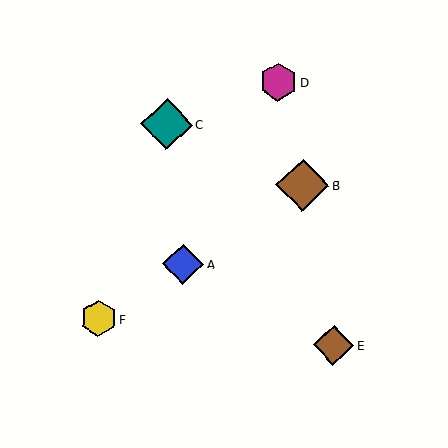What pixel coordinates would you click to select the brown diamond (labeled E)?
Click at (333, 345) to select the brown diamond E.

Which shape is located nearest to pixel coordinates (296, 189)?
The brown diamond (labeled B) at (303, 185) is nearest to that location.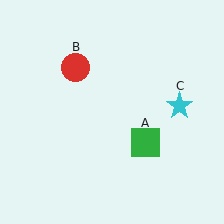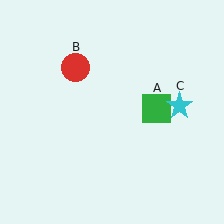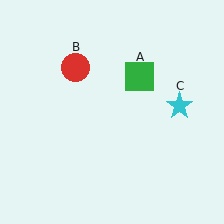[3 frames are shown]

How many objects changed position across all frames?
1 object changed position: green square (object A).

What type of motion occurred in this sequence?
The green square (object A) rotated counterclockwise around the center of the scene.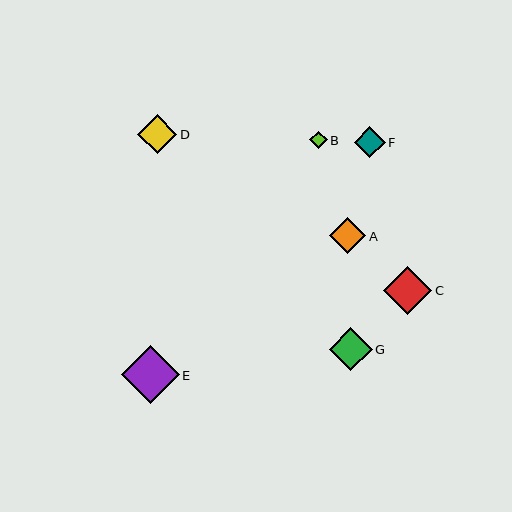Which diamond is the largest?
Diamond E is the largest with a size of approximately 58 pixels.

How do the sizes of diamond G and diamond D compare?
Diamond G and diamond D are approximately the same size.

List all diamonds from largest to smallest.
From largest to smallest: E, C, G, D, A, F, B.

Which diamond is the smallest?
Diamond B is the smallest with a size of approximately 17 pixels.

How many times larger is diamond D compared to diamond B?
Diamond D is approximately 2.2 times the size of diamond B.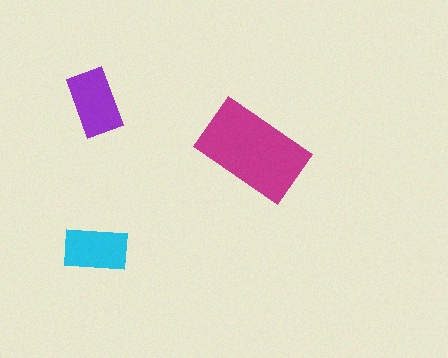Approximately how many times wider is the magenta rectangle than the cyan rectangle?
About 1.5 times wider.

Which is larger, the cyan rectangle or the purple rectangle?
The purple one.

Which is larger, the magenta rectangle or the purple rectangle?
The magenta one.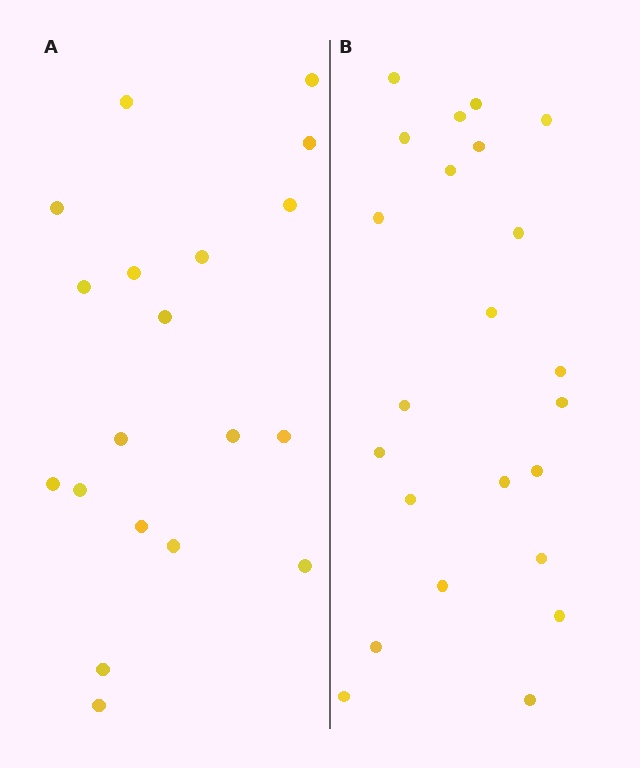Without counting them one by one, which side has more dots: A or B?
Region B (the right region) has more dots.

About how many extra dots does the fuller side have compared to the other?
Region B has about 4 more dots than region A.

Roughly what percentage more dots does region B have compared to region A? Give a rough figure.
About 20% more.